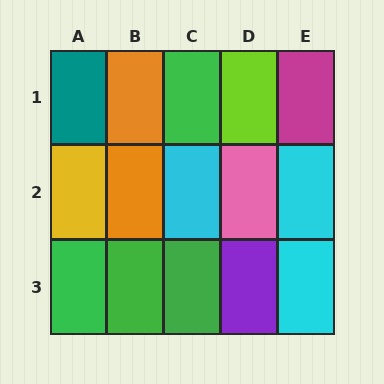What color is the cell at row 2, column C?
Cyan.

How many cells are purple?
1 cell is purple.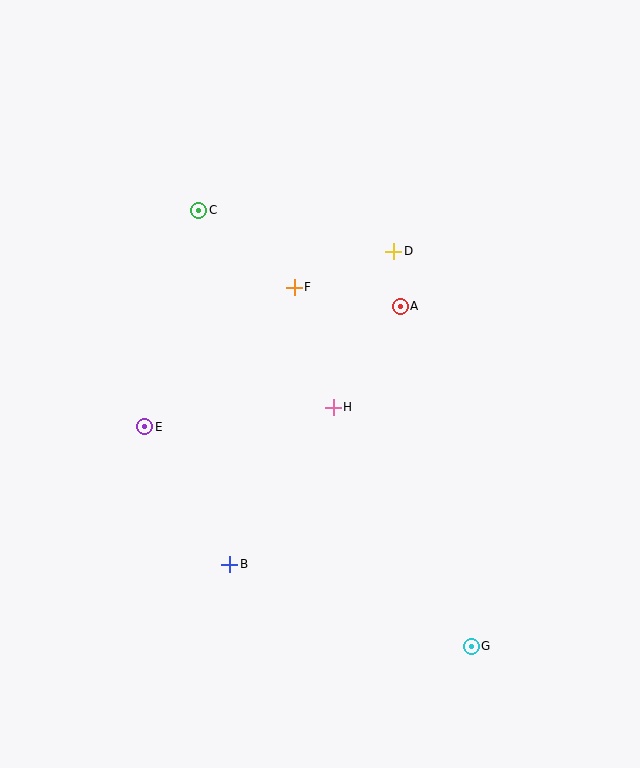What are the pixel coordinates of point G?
Point G is at (471, 646).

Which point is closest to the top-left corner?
Point C is closest to the top-left corner.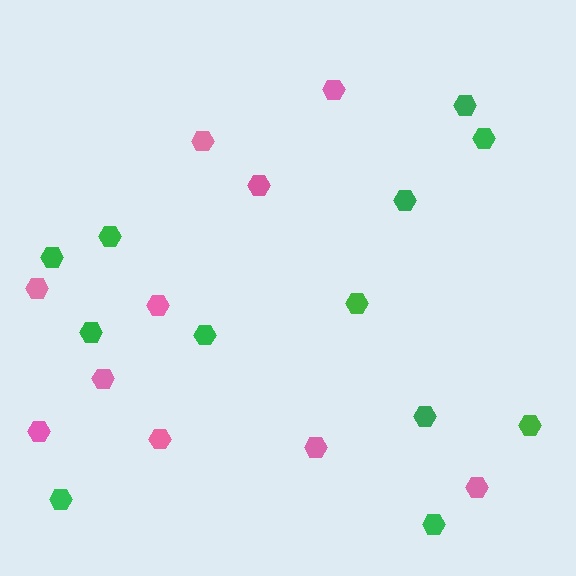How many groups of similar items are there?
There are 2 groups: one group of pink hexagons (10) and one group of green hexagons (12).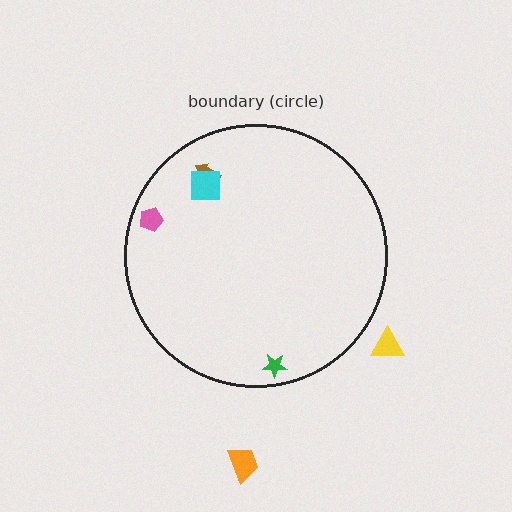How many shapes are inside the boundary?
4 inside, 2 outside.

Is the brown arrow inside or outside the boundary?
Inside.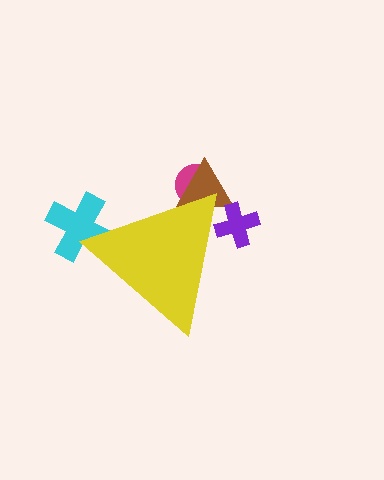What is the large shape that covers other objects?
A yellow triangle.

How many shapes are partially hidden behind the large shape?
4 shapes are partially hidden.